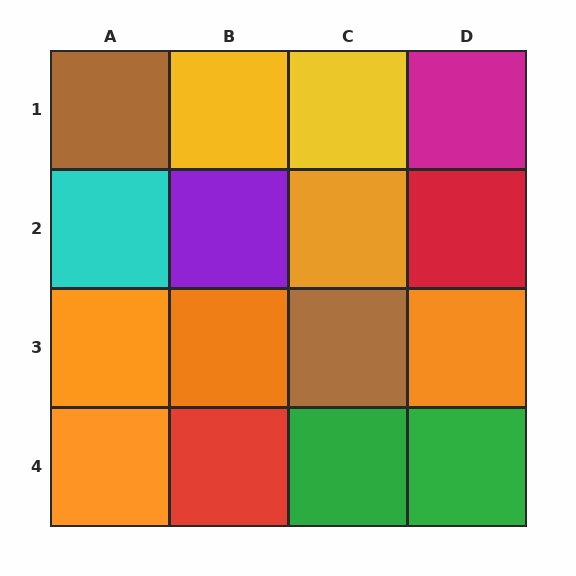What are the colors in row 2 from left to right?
Cyan, purple, orange, red.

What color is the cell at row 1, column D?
Magenta.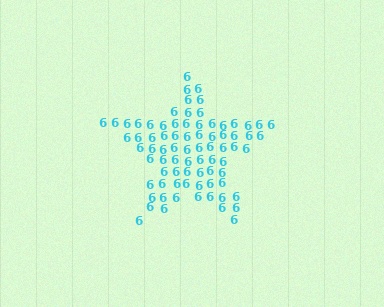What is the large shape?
The large shape is a star.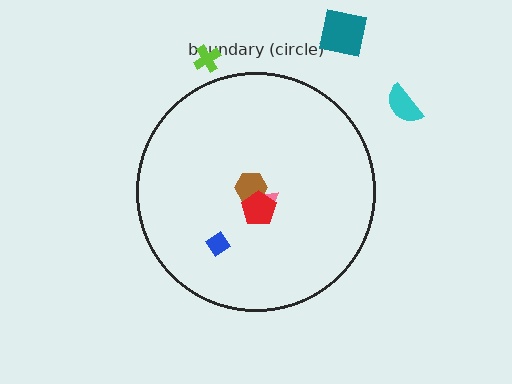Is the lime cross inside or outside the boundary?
Outside.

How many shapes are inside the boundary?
4 inside, 3 outside.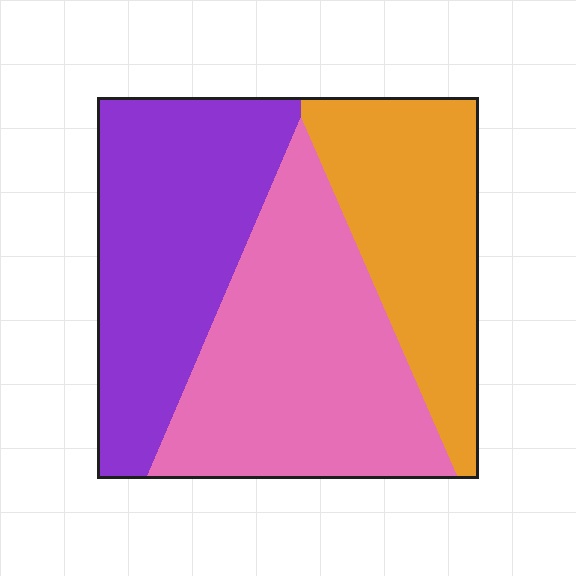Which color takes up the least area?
Orange, at roughly 25%.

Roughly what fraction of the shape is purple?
Purple takes up between a quarter and a half of the shape.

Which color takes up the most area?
Pink, at roughly 40%.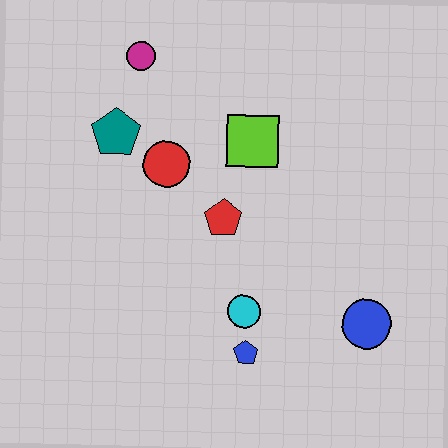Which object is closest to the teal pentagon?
The red circle is closest to the teal pentagon.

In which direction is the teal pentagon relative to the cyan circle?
The teal pentagon is above the cyan circle.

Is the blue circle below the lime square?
Yes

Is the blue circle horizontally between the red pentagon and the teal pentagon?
No